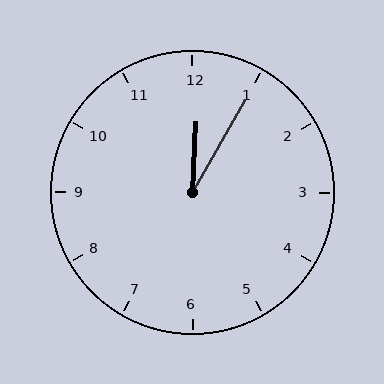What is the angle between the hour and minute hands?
Approximately 28 degrees.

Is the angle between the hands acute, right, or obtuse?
It is acute.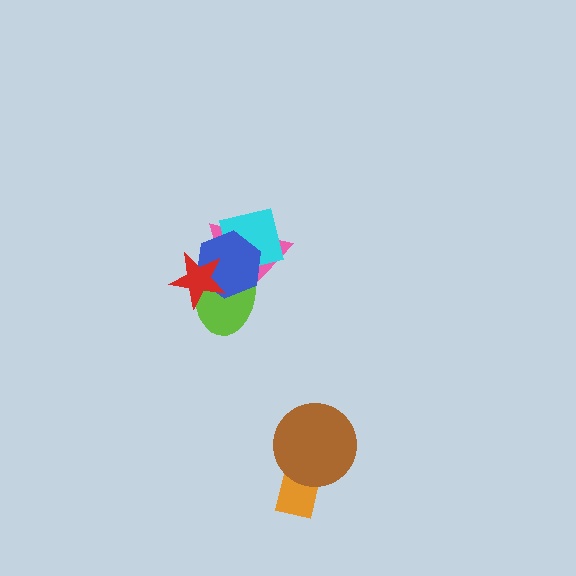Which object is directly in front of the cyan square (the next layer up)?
The lime ellipse is directly in front of the cyan square.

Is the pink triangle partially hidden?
Yes, it is partially covered by another shape.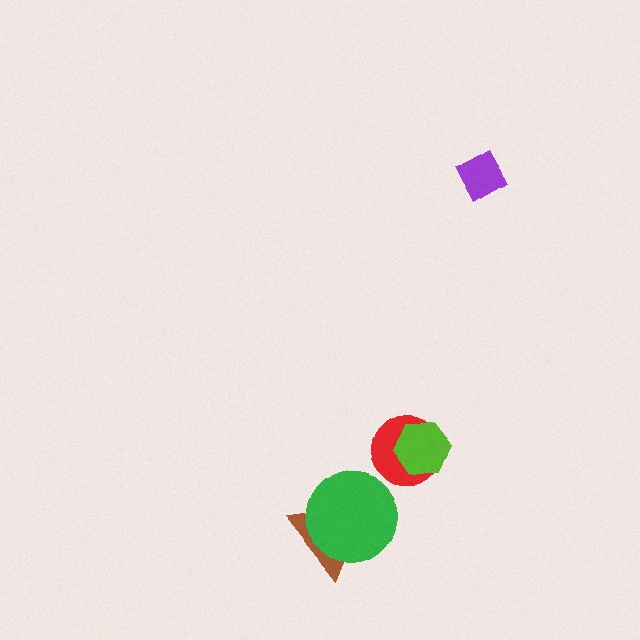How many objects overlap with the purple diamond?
0 objects overlap with the purple diamond.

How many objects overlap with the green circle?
1 object overlaps with the green circle.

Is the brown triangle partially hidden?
Yes, it is partially covered by another shape.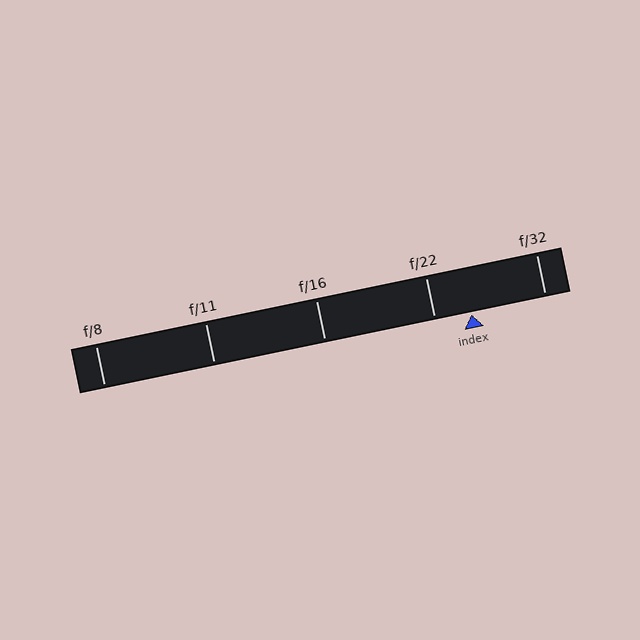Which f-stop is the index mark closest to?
The index mark is closest to f/22.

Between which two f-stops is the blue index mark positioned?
The index mark is between f/22 and f/32.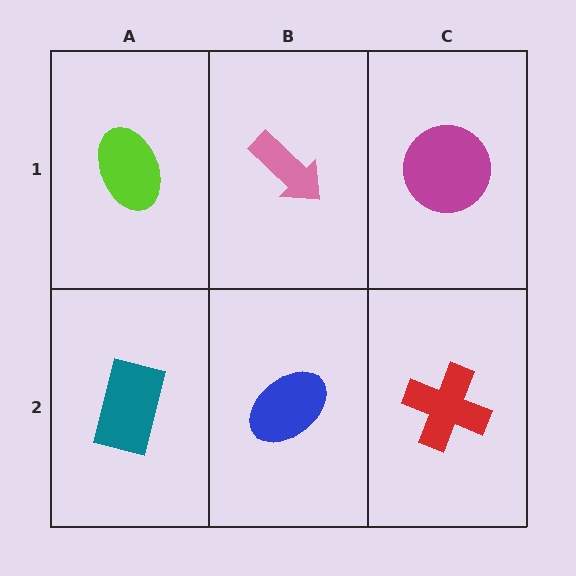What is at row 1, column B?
A pink arrow.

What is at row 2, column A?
A teal rectangle.